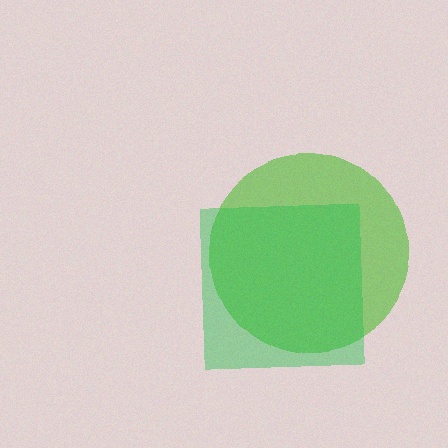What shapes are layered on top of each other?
The layered shapes are: a lime circle, a green square.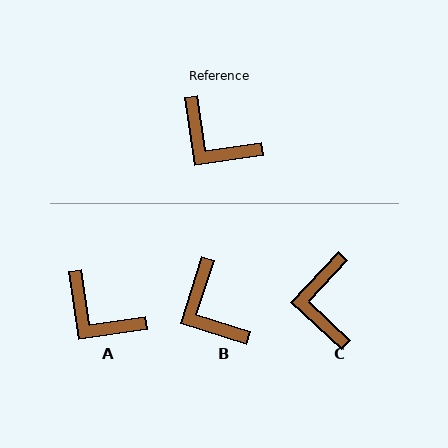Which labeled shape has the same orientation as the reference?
A.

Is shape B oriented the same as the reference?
No, it is off by about 26 degrees.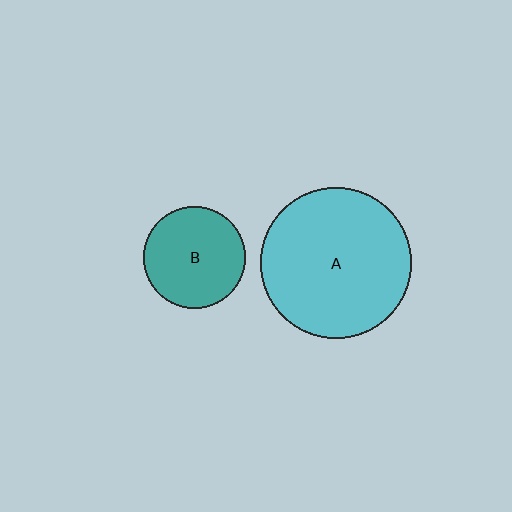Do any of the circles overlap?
No, none of the circles overlap.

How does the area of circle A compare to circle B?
Approximately 2.2 times.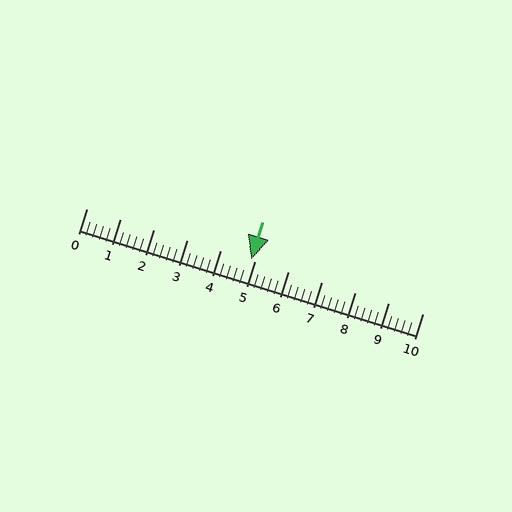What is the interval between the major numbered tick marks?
The major tick marks are spaced 1 units apart.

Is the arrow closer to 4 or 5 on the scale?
The arrow is closer to 5.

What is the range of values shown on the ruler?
The ruler shows values from 0 to 10.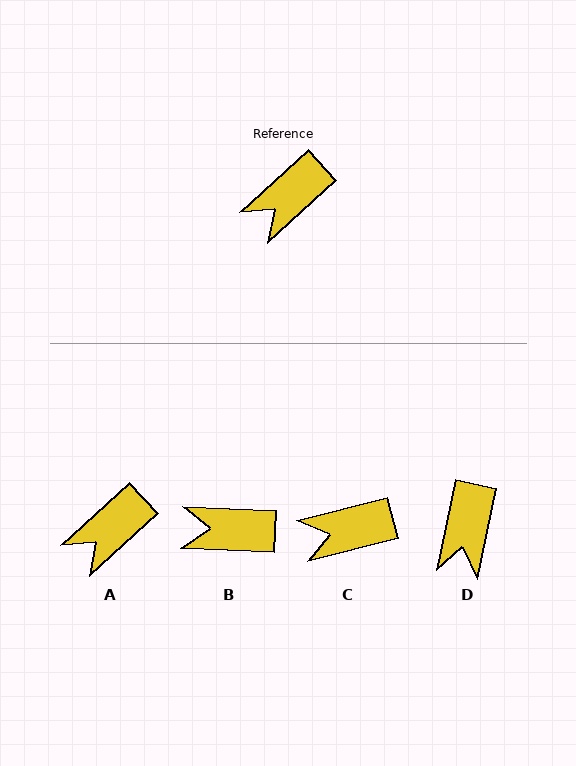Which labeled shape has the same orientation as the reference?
A.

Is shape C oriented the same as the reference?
No, it is off by about 28 degrees.